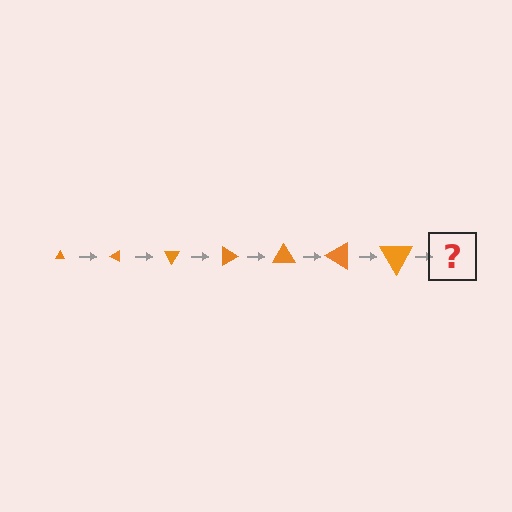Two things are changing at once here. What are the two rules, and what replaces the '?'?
The two rules are that the triangle grows larger each step and it rotates 30 degrees each step. The '?' should be a triangle, larger than the previous one and rotated 210 degrees from the start.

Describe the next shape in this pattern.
It should be a triangle, larger than the previous one and rotated 210 degrees from the start.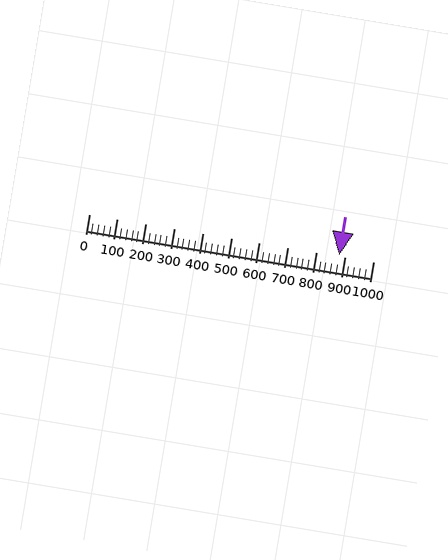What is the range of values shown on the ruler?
The ruler shows values from 0 to 1000.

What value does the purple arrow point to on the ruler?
The purple arrow points to approximately 879.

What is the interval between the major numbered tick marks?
The major tick marks are spaced 100 units apart.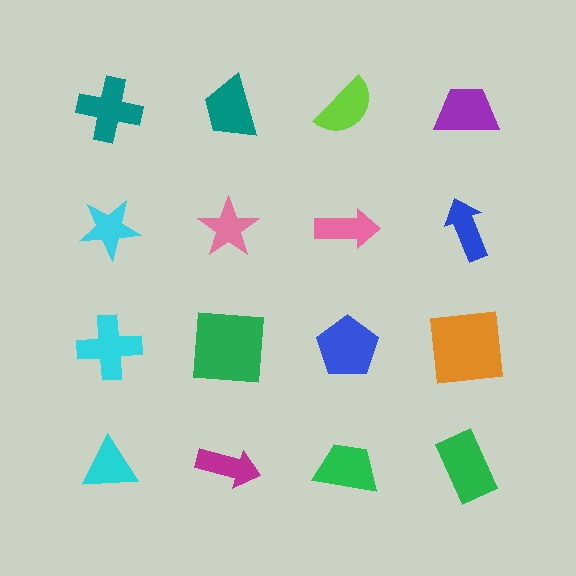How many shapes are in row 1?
4 shapes.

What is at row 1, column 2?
A teal trapezoid.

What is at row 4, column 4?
A green rectangle.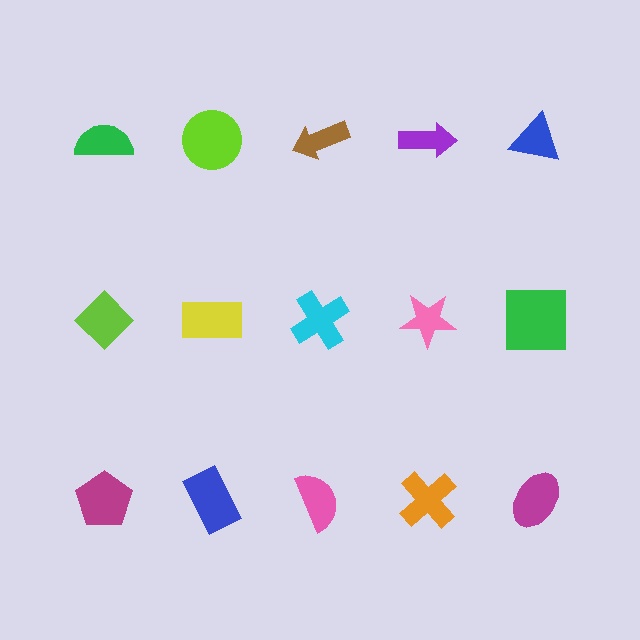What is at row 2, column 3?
A cyan cross.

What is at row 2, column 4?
A pink star.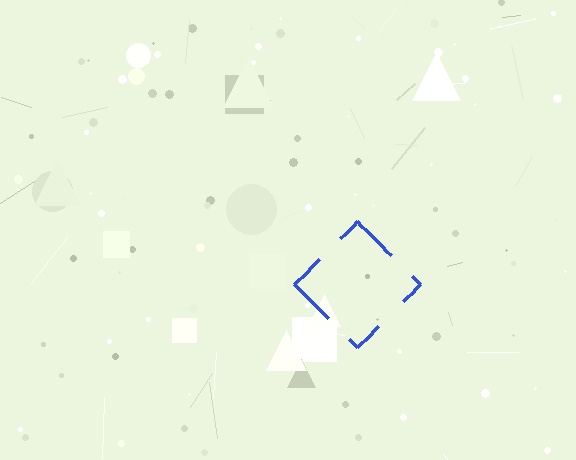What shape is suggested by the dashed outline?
The dashed outline suggests a diamond.